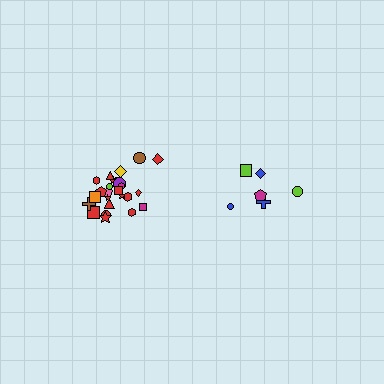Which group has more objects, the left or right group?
The left group.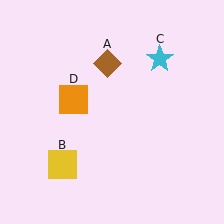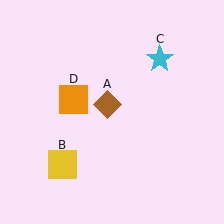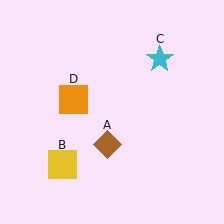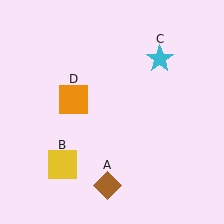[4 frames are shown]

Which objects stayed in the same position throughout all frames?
Yellow square (object B) and cyan star (object C) and orange square (object D) remained stationary.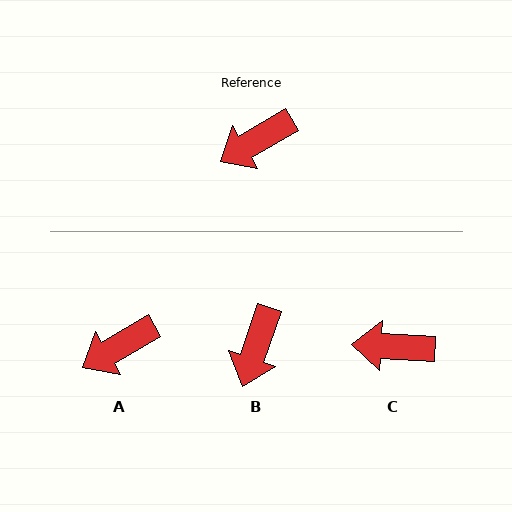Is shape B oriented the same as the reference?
No, it is off by about 41 degrees.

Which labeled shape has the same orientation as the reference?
A.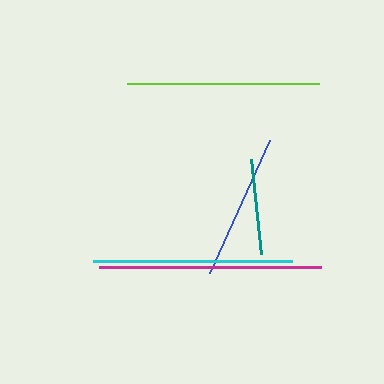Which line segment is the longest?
The magenta line is the longest at approximately 222 pixels.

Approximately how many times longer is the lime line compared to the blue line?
The lime line is approximately 1.3 times the length of the blue line.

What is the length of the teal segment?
The teal segment is approximately 96 pixels long.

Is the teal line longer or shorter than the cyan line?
The cyan line is longer than the teal line.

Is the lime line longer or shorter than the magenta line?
The magenta line is longer than the lime line.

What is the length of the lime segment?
The lime segment is approximately 192 pixels long.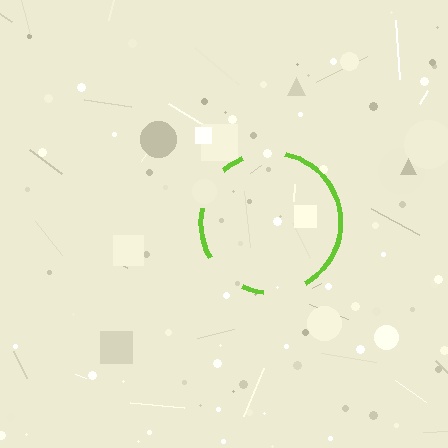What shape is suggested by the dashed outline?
The dashed outline suggests a circle.